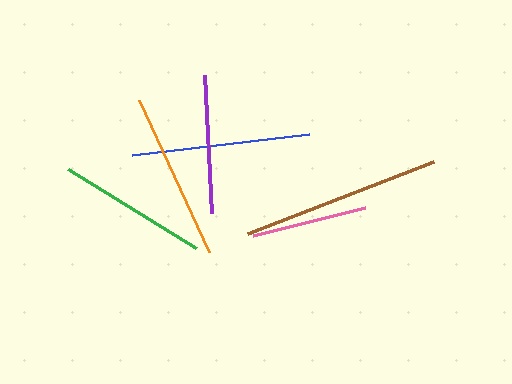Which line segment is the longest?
The brown line is the longest at approximately 200 pixels.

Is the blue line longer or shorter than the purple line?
The blue line is longer than the purple line.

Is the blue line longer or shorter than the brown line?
The brown line is longer than the blue line.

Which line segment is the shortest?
The pink line is the shortest at approximately 116 pixels.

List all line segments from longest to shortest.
From longest to shortest: brown, blue, orange, green, purple, pink.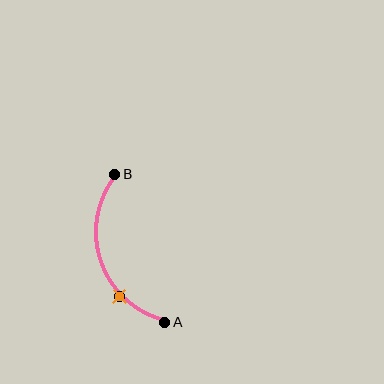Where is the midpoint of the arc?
The arc midpoint is the point on the curve farthest from the straight line joining A and B. It sits to the left of that line.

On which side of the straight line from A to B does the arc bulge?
The arc bulges to the left of the straight line connecting A and B.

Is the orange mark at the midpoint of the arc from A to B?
No. The orange mark lies on the arc but is closer to endpoint A. The arc midpoint would be at the point on the curve equidistant along the arc from both A and B.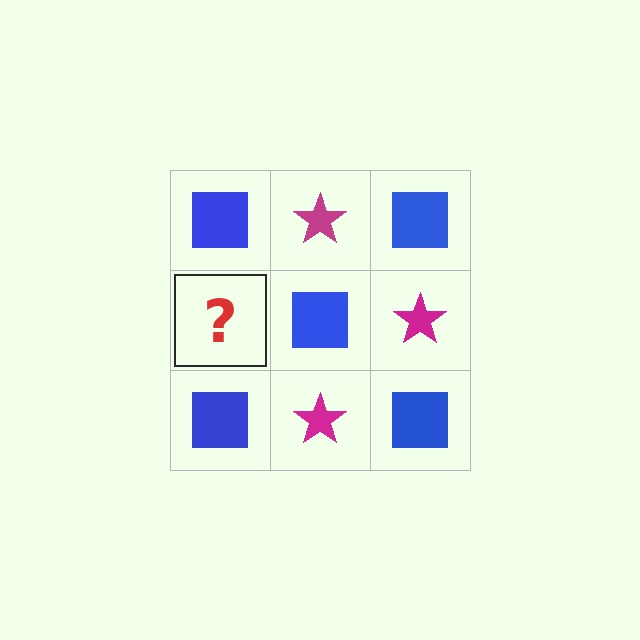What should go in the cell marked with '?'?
The missing cell should contain a magenta star.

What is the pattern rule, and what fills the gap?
The rule is that it alternates blue square and magenta star in a checkerboard pattern. The gap should be filled with a magenta star.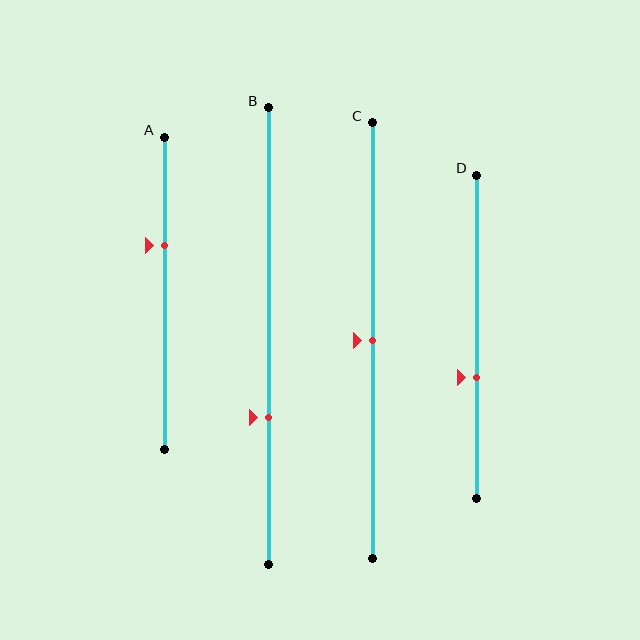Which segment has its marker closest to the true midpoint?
Segment C has its marker closest to the true midpoint.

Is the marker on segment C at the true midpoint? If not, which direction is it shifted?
Yes, the marker on segment C is at the true midpoint.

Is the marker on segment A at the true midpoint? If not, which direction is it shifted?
No, the marker on segment A is shifted upward by about 15% of the segment length.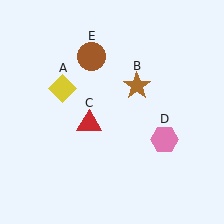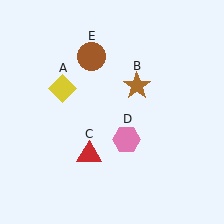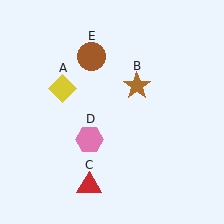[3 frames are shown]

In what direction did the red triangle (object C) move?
The red triangle (object C) moved down.